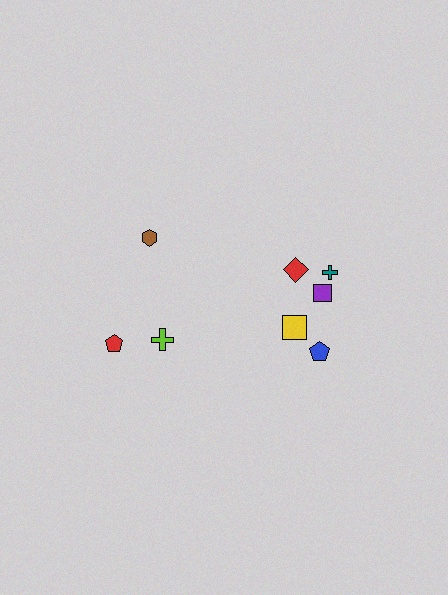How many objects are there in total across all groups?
There are 8 objects.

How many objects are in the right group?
There are 5 objects.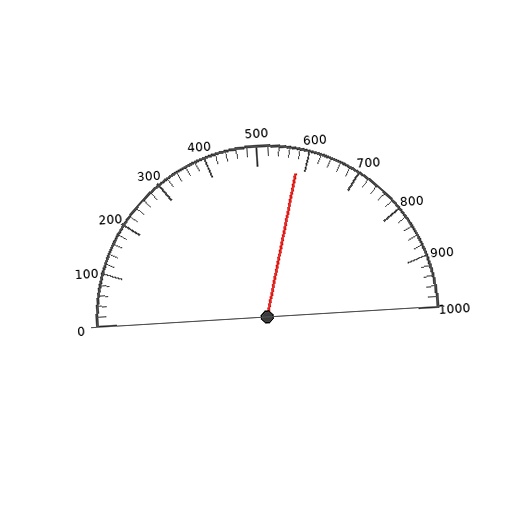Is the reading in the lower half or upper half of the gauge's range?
The reading is in the upper half of the range (0 to 1000).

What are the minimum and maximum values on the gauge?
The gauge ranges from 0 to 1000.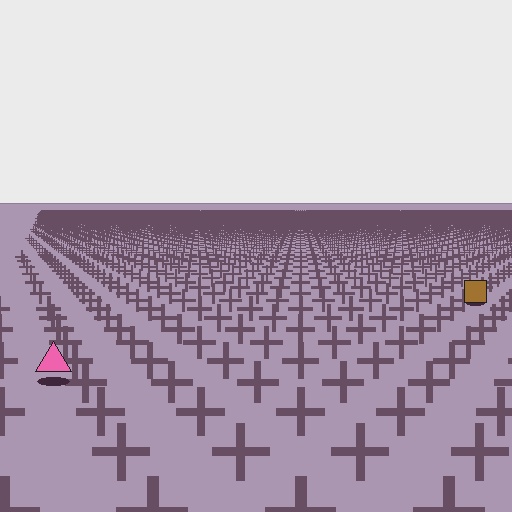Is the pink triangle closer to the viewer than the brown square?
Yes. The pink triangle is closer — you can tell from the texture gradient: the ground texture is coarser near it.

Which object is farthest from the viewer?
The brown square is farthest from the viewer. It appears smaller and the ground texture around it is denser.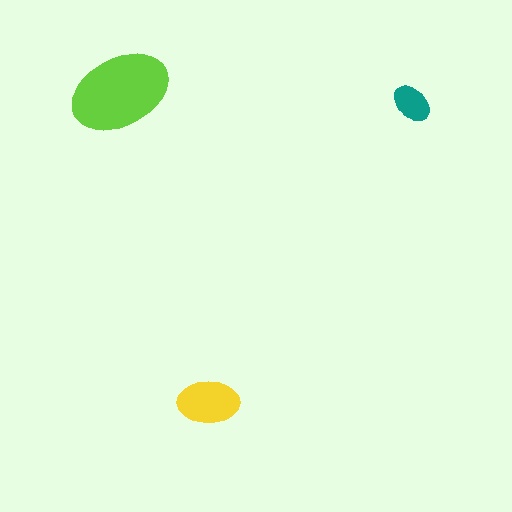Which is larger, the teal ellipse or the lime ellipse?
The lime one.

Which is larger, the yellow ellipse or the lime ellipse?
The lime one.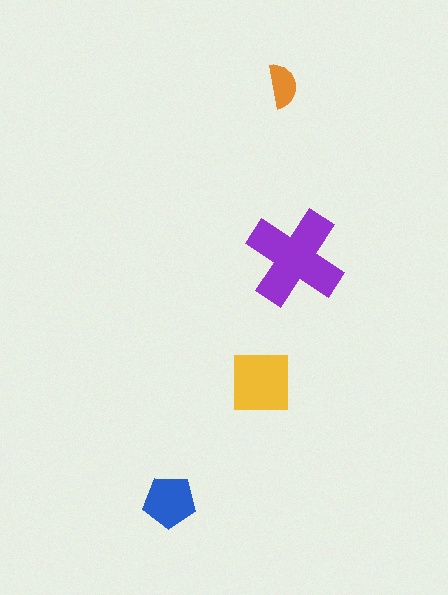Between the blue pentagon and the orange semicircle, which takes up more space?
The blue pentagon.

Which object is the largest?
The purple cross.